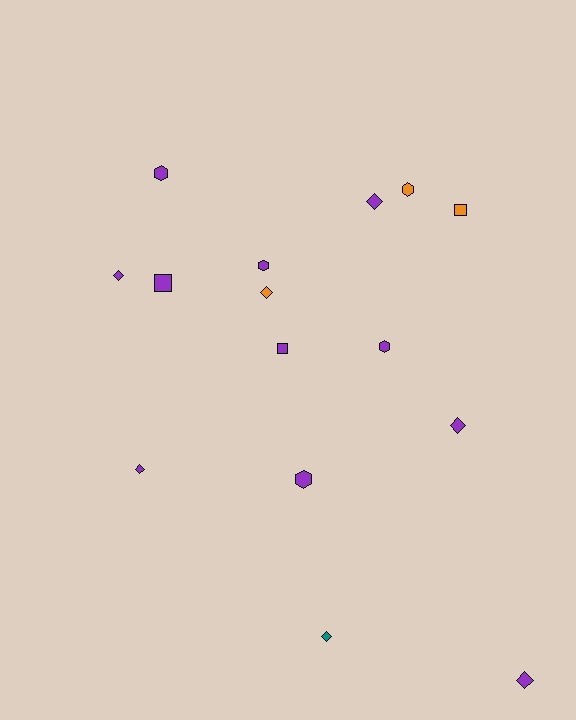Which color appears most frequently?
Purple, with 11 objects.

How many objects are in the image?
There are 15 objects.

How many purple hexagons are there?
There are 4 purple hexagons.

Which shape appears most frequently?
Diamond, with 7 objects.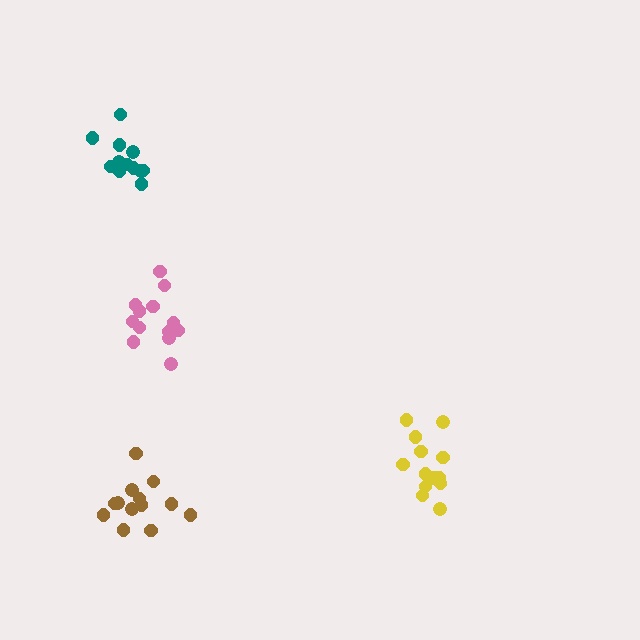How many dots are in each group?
Group 1: 13 dots, Group 2: 13 dots, Group 3: 13 dots, Group 4: 12 dots (51 total).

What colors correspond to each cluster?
The clusters are colored: yellow, pink, brown, teal.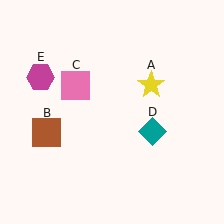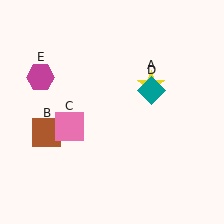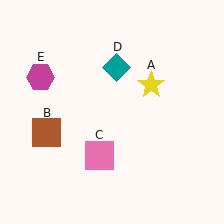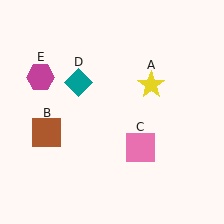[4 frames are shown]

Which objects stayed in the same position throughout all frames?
Yellow star (object A) and brown square (object B) and magenta hexagon (object E) remained stationary.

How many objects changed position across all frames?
2 objects changed position: pink square (object C), teal diamond (object D).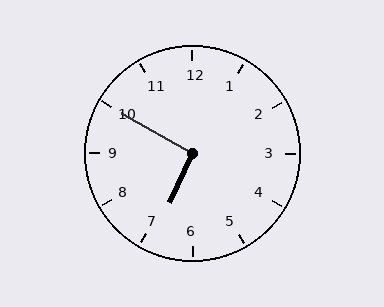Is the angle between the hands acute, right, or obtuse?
It is right.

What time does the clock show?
6:50.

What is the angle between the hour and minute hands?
Approximately 95 degrees.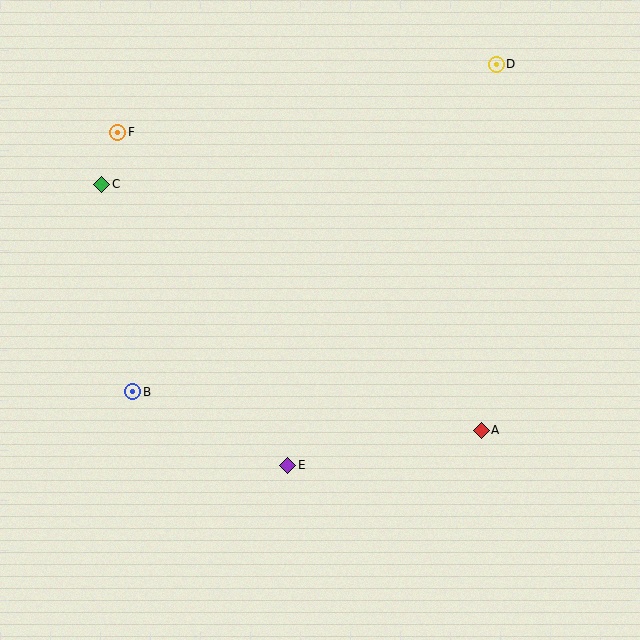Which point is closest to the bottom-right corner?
Point A is closest to the bottom-right corner.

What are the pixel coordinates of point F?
Point F is at (118, 132).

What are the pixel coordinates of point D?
Point D is at (496, 64).